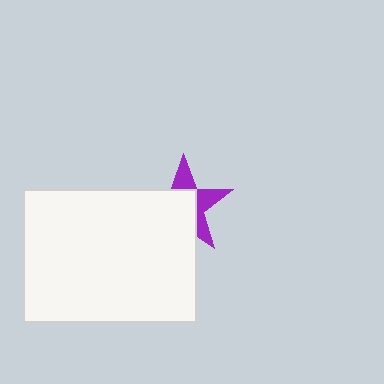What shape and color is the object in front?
The object in front is a white rectangle.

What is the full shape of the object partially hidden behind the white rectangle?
The partially hidden object is a purple star.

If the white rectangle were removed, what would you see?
You would see the complete purple star.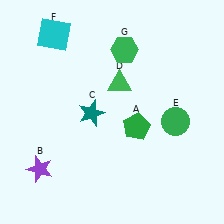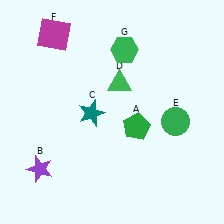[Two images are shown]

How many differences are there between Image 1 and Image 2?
There is 1 difference between the two images.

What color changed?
The square (F) changed from cyan in Image 1 to magenta in Image 2.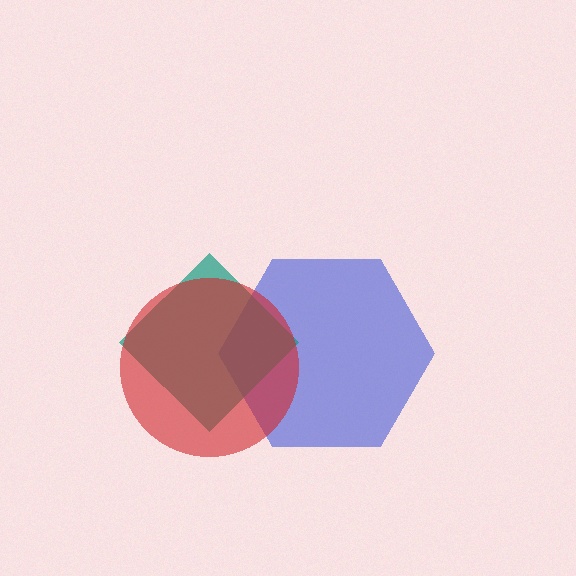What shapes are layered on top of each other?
The layered shapes are: a blue hexagon, a teal diamond, a red circle.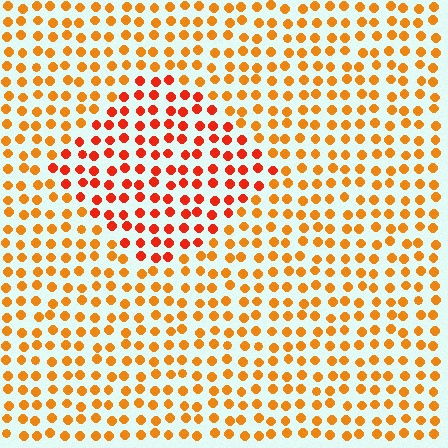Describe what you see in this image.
The image is filled with small orange elements in a uniform arrangement. A diamond-shaped region is visible where the elements are tinted to a slightly different hue, forming a subtle color boundary.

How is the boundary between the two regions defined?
The boundary is defined purely by a slight shift in hue (about 27 degrees). Spacing, size, and orientation are identical on both sides.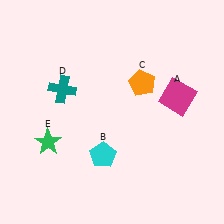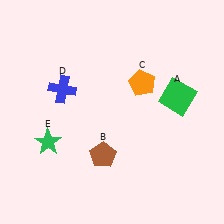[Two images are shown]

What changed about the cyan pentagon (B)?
In Image 1, B is cyan. In Image 2, it changed to brown.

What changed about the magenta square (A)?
In Image 1, A is magenta. In Image 2, it changed to green.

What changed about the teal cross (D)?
In Image 1, D is teal. In Image 2, it changed to blue.